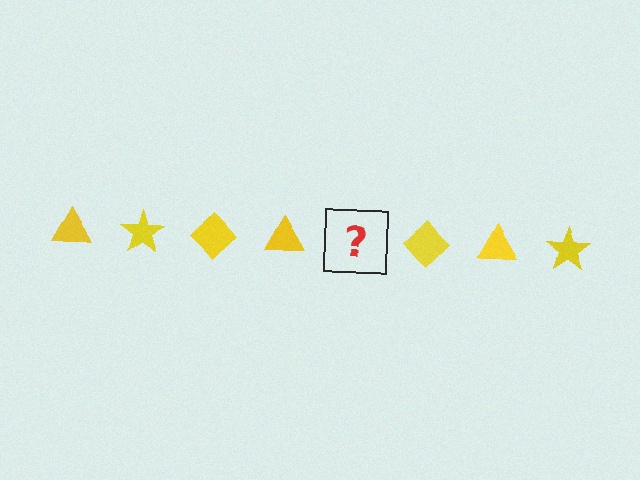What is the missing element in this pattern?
The missing element is a yellow star.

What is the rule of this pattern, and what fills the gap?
The rule is that the pattern cycles through triangle, star, diamond shapes in yellow. The gap should be filled with a yellow star.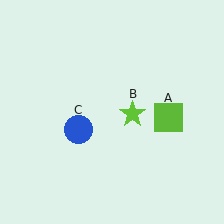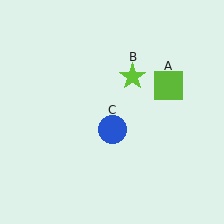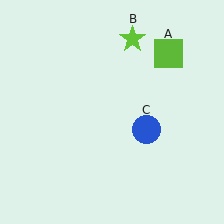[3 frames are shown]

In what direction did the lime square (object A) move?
The lime square (object A) moved up.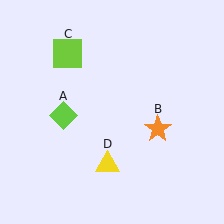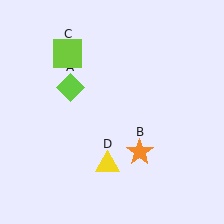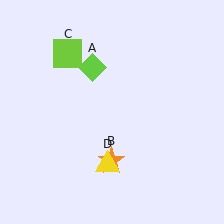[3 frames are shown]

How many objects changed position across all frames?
2 objects changed position: lime diamond (object A), orange star (object B).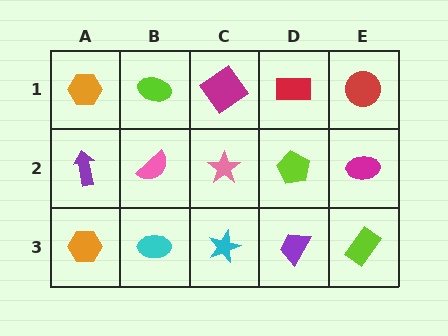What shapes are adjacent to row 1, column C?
A pink star (row 2, column C), a lime ellipse (row 1, column B), a red rectangle (row 1, column D).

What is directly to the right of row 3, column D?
A lime rectangle.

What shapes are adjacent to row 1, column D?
A lime pentagon (row 2, column D), a magenta diamond (row 1, column C), a red circle (row 1, column E).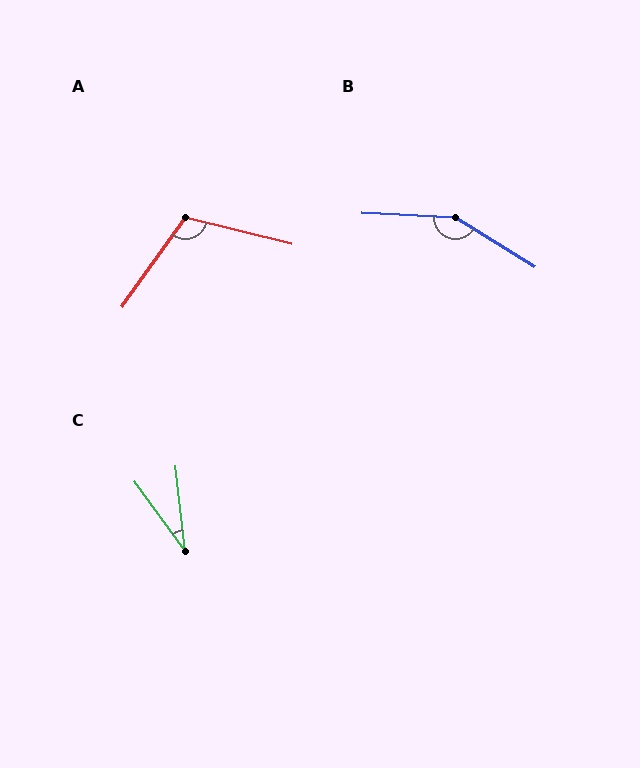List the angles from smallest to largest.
C (30°), A (111°), B (151°).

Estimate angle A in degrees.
Approximately 111 degrees.